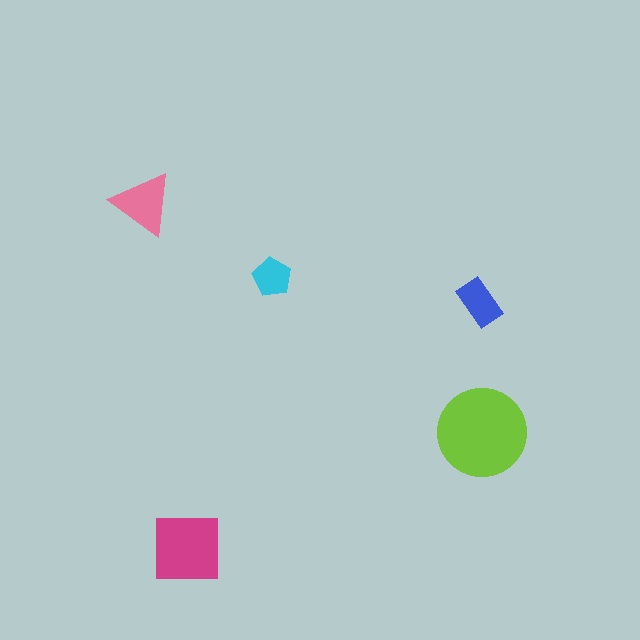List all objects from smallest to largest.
The cyan pentagon, the blue rectangle, the pink triangle, the magenta square, the lime circle.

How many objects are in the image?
There are 5 objects in the image.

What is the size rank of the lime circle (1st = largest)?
1st.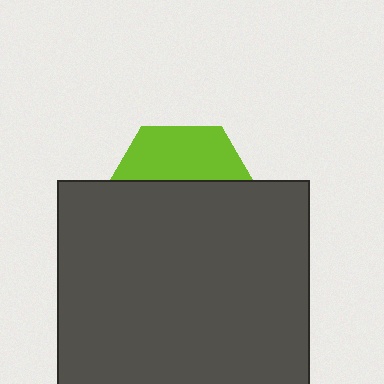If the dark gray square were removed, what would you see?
You would see the complete lime hexagon.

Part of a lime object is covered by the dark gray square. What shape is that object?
It is a hexagon.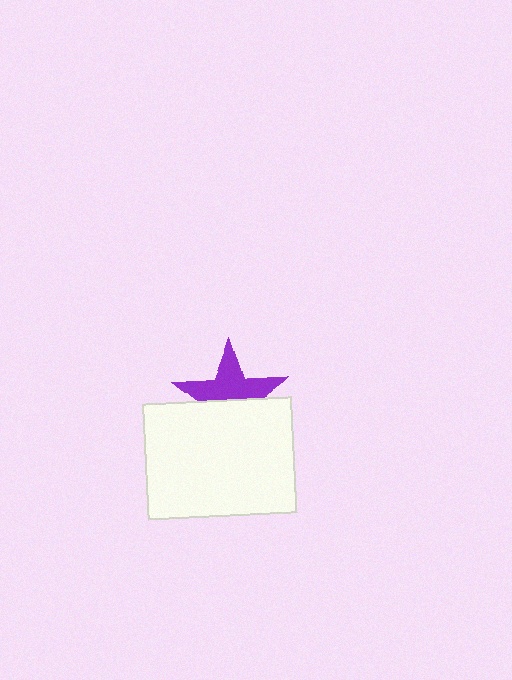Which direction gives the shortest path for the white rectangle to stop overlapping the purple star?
Moving down gives the shortest separation.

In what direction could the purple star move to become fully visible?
The purple star could move up. That would shift it out from behind the white rectangle entirely.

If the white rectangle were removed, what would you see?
You would see the complete purple star.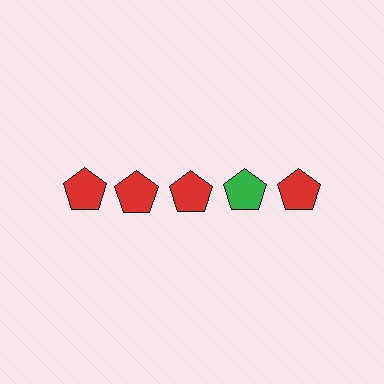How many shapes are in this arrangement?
There are 5 shapes arranged in a grid pattern.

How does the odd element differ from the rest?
It has a different color: green instead of red.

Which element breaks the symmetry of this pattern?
The green pentagon in the top row, second from right column breaks the symmetry. All other shapes are red pentagons.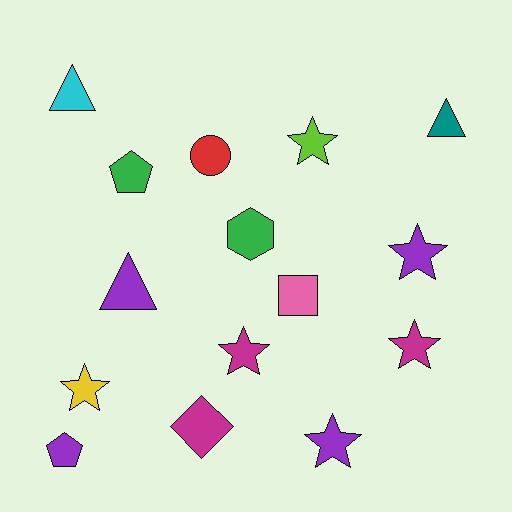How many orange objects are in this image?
There are no orange objects.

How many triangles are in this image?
There are 3 triangles.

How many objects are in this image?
There are 15 objects.